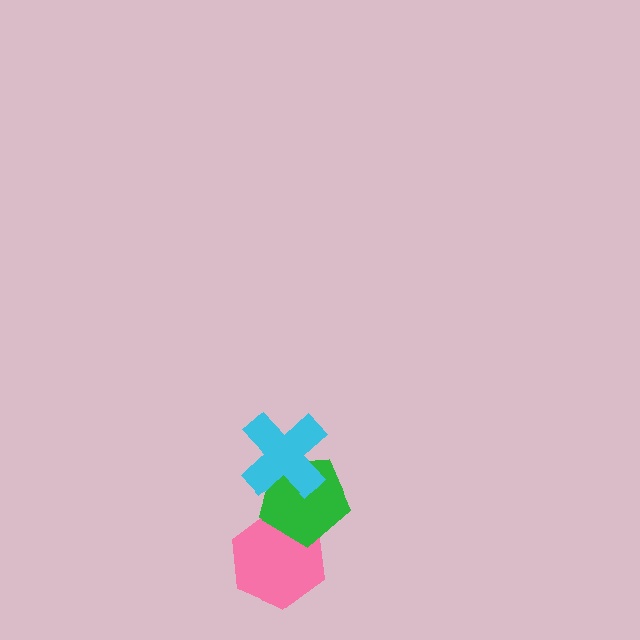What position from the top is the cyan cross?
The cyan cross is 1st from the top.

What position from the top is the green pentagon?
The green pentagon is 2nd from the top.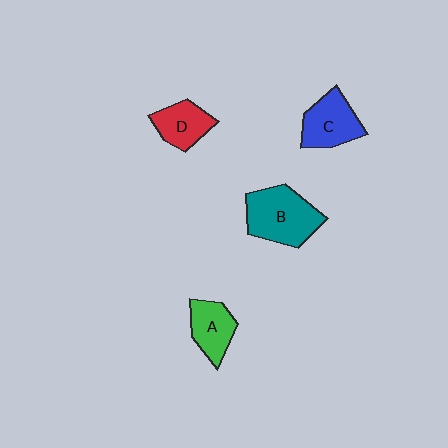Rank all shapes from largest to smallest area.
From largest to smallest: B (teal), C (blue), A (green), D (red).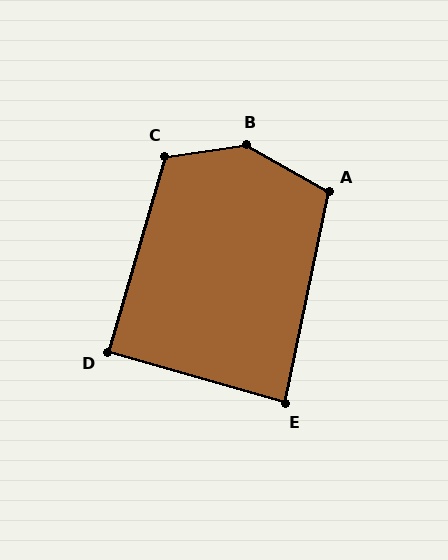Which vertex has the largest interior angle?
B, at approximately 142 degrees.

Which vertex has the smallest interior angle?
E, at approximately 86 degrees.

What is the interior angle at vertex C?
Approximately 114 degrees (obtuse).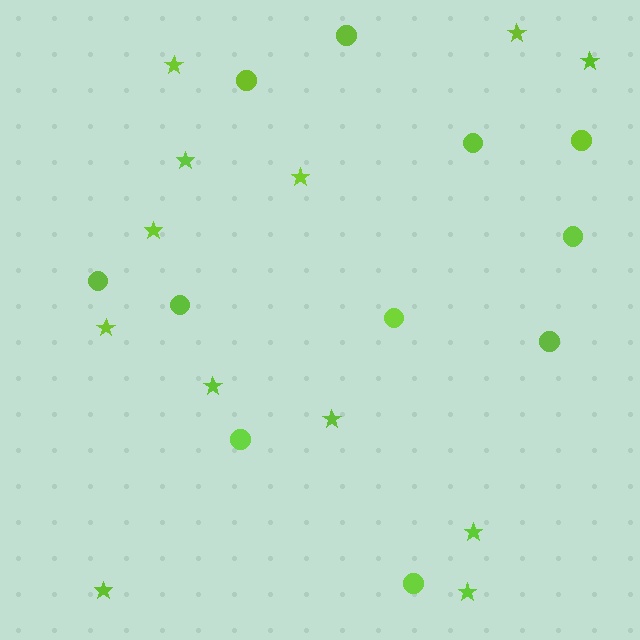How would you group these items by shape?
There are 2 groups: one group of stars (12) and one group of circles (11).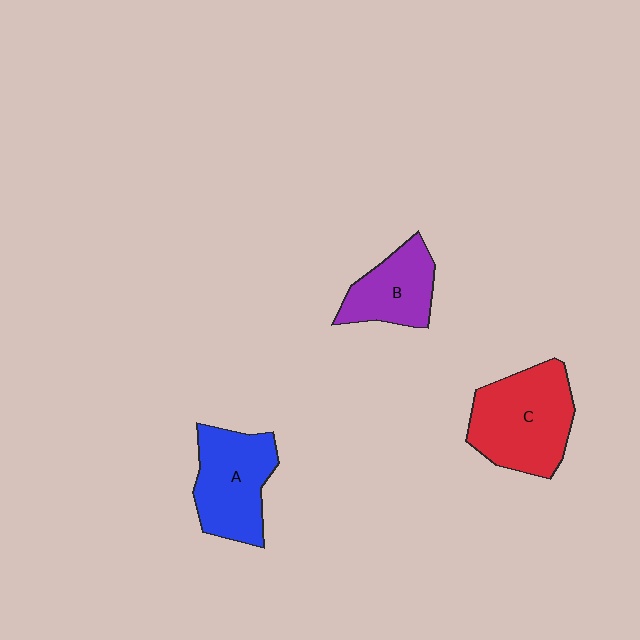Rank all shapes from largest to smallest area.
From largest to smallest: C (red), A (blue), B (purple).